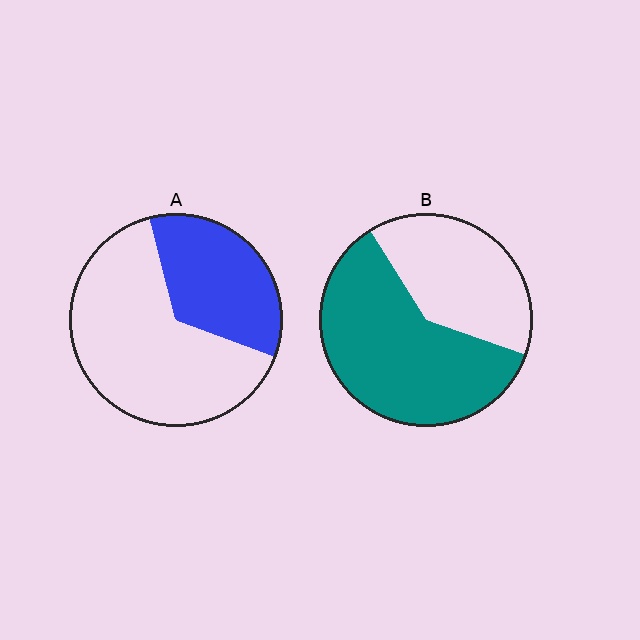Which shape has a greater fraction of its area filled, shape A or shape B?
Shape B.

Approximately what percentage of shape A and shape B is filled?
A is approximately 35% and B is approximately 60%.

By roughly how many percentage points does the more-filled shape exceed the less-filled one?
By roughly 25 percentage points (B over A).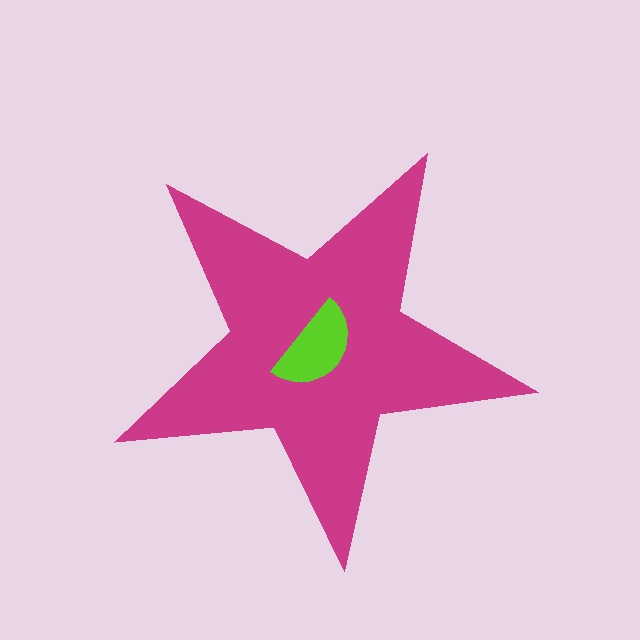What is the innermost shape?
The lime semicircle.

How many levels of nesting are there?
2.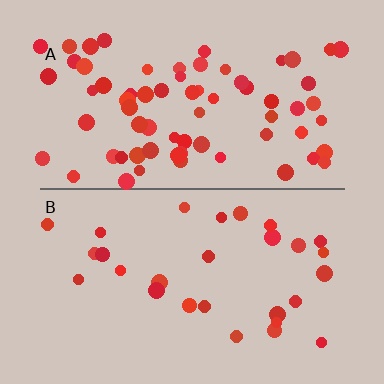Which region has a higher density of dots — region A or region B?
A (the top).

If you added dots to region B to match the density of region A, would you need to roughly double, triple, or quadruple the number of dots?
Approximately double.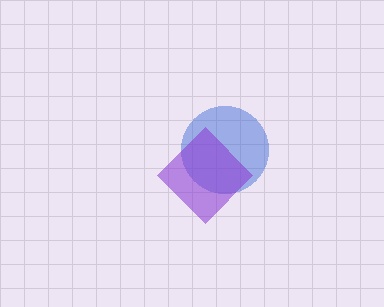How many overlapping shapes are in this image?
There are 2 overlapping shapes in the image.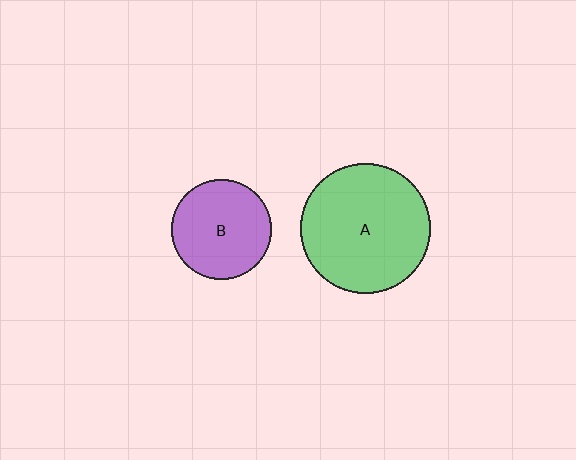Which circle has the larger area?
Circle A (green).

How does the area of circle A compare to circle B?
Approximately 1.7 times.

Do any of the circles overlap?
No, none of the circles overlap.